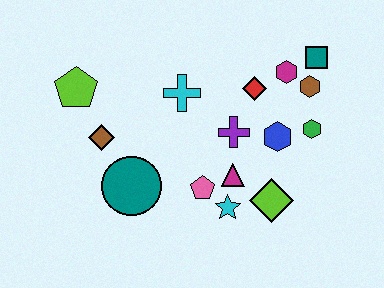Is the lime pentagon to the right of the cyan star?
No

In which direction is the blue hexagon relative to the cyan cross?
The blue hexagon is to the right of the cyan cross.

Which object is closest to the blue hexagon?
The green hexagon is closest to the blue hexagon.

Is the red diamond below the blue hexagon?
No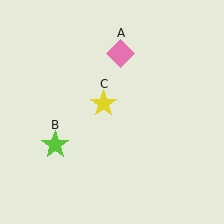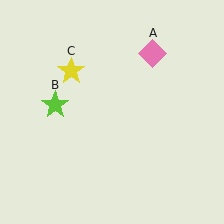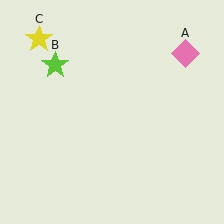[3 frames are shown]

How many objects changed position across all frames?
3 objects changed position: pink diamond (object A), lime star (object B), yellow star (object C).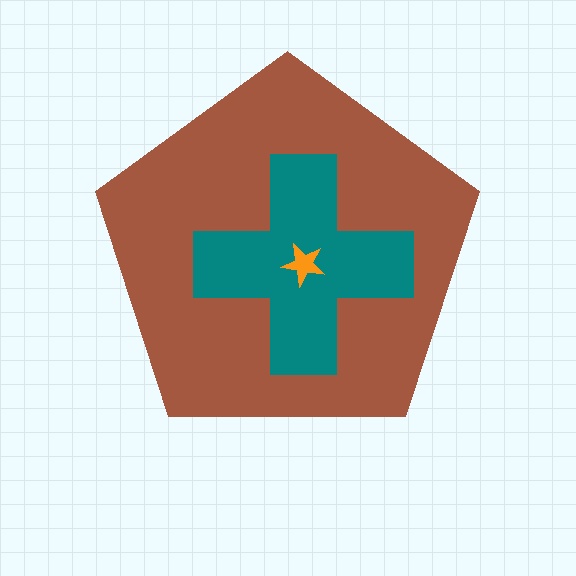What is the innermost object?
The orange star.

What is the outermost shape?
The brown pentagon.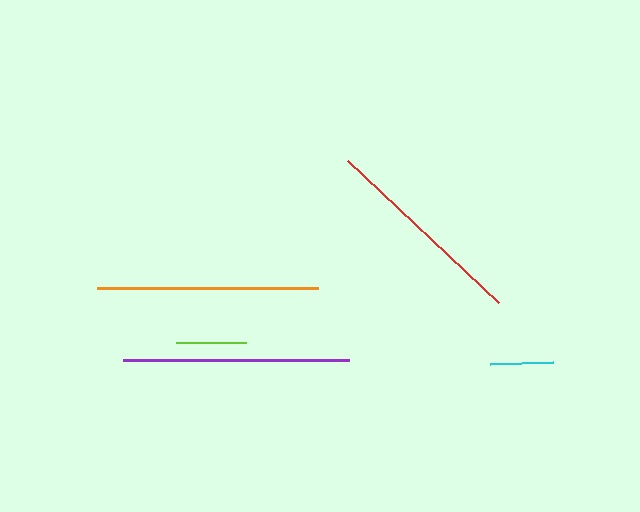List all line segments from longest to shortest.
From longest to shortest: purple, orange, red, lime, cyan.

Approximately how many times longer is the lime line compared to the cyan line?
The lime line is approximately 1.1 times the length of the cyan line.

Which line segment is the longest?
The purple line is the longest at approximately 226 pixels.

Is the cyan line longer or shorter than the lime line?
The lime line is longer than the cyan line.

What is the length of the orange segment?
The orange segment is approximately 221 pixels long.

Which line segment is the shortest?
The cyan line is the shortest at approximately 63 pixels.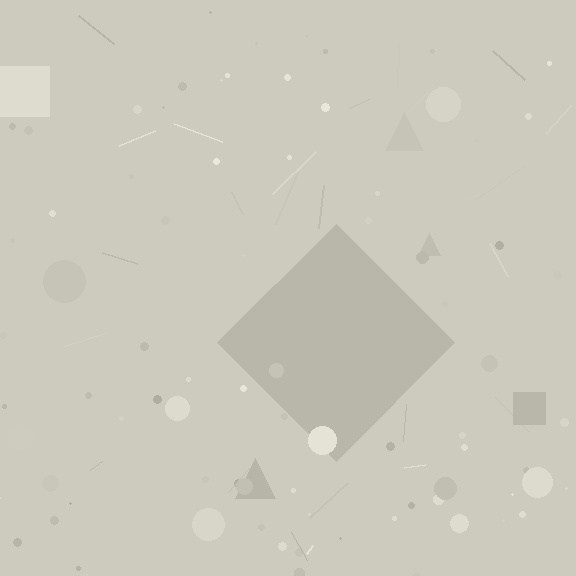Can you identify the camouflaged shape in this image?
The camouflaged shape is a diamond.